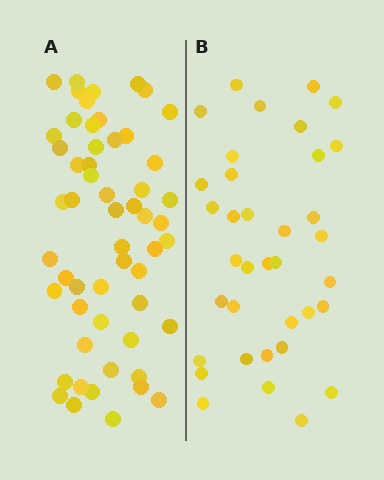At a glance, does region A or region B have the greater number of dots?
Region A (the left region) has more dots.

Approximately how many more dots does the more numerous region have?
Region A has approximately 20 more dots than region B.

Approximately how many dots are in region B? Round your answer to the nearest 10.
About 40 dots. (The exact count is 36, which rounds to 40.)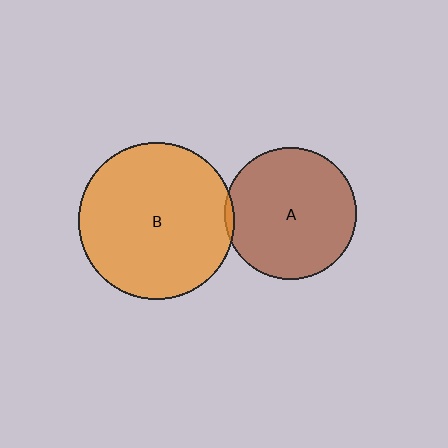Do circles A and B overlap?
Yes.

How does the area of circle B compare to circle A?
Approximately 1.4 times.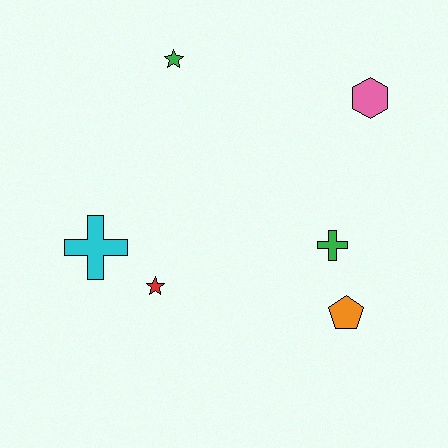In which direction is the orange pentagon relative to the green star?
The orange pentagon is below the green star.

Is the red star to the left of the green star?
Yes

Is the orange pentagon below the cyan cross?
Yes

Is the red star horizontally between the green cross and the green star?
No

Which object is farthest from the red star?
The pink hexagon is farthest from the red star.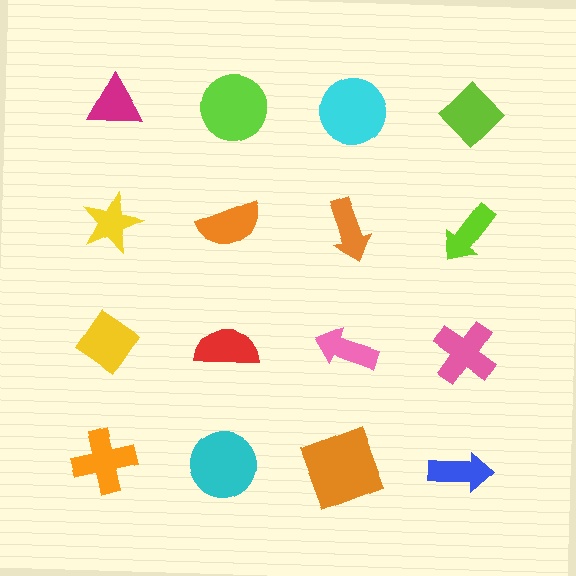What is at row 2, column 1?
A yellow star.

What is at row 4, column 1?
An orange cross.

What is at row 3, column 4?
A pink cross.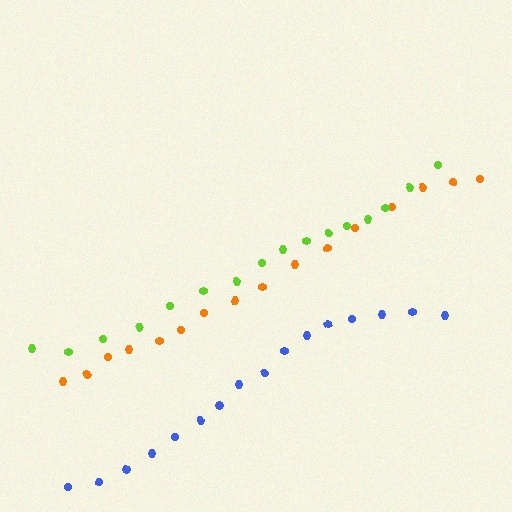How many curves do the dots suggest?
There are 3 distinct paths.